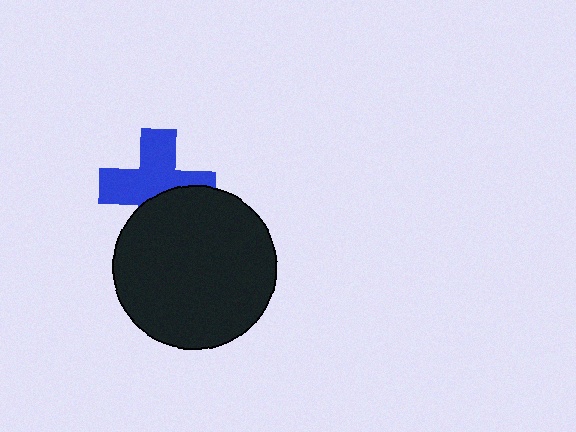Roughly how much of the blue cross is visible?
About half of it is visible (roughly 63%).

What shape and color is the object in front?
The object in front is a black circle.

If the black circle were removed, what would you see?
You would see the complete blue cross.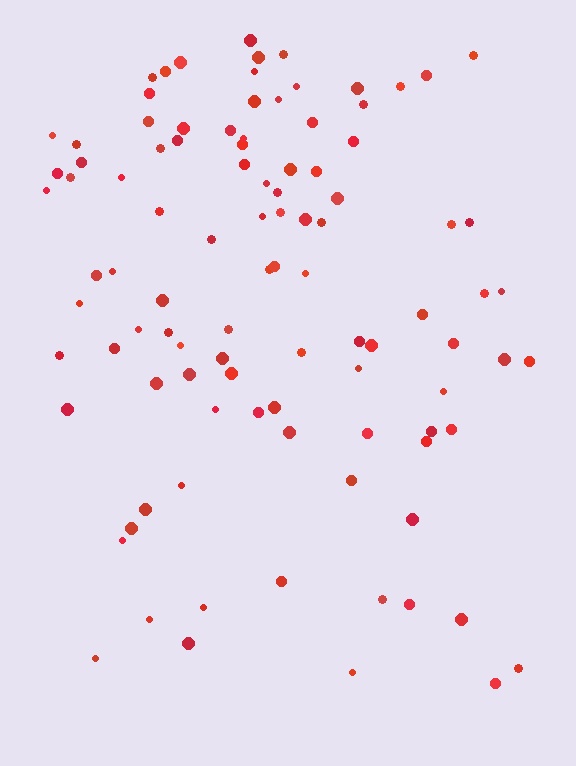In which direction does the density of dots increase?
From bottom to top, with the top side densest.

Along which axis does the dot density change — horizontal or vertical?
Vertical.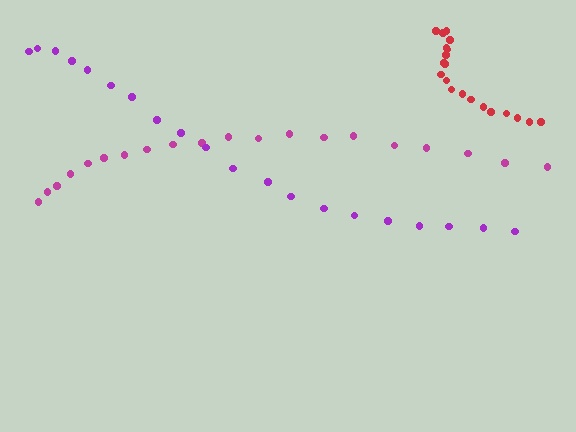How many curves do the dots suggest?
There are 3 distinct paths.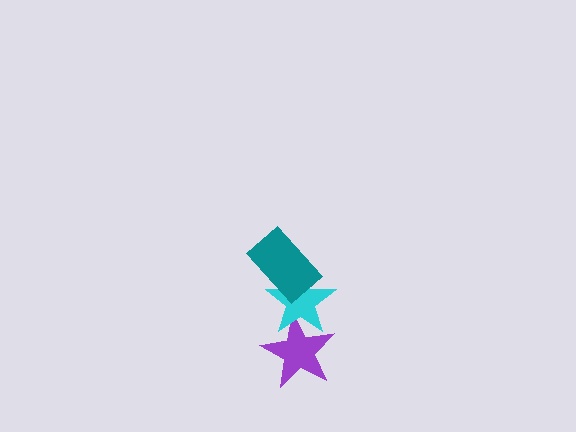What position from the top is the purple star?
The purple star is 3rd from the top.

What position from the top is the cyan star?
The cyan star is 2nd from the top.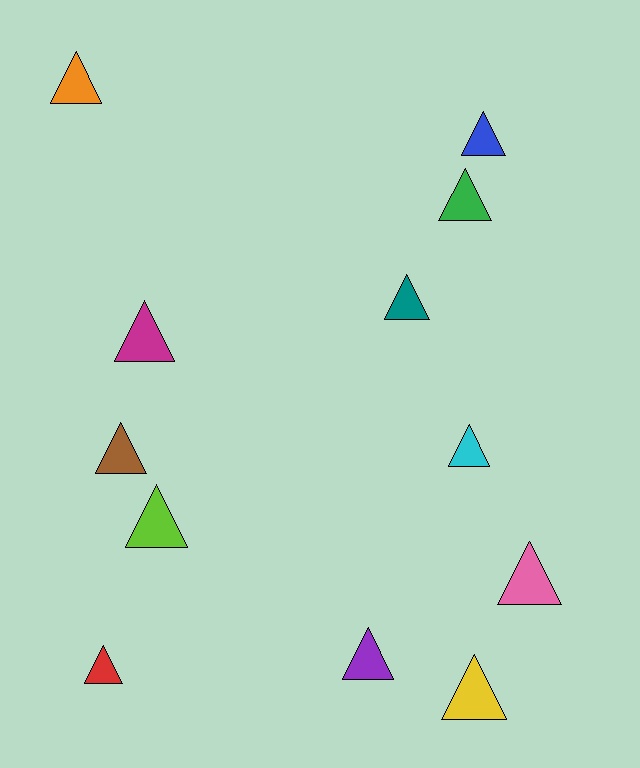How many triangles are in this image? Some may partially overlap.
There are 12 triangles.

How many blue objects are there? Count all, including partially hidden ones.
There is 1 blue object.